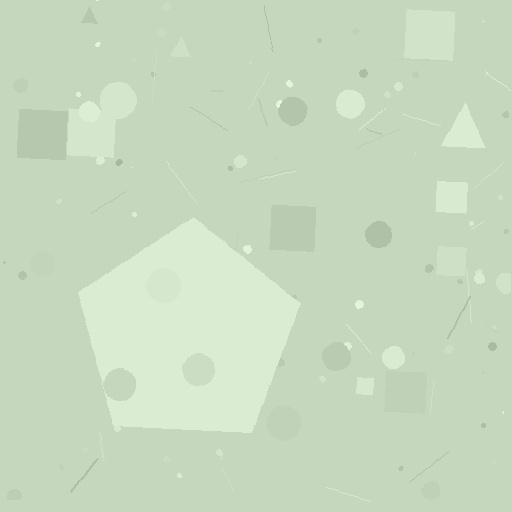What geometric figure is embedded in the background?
A pentagon is embedded in the background.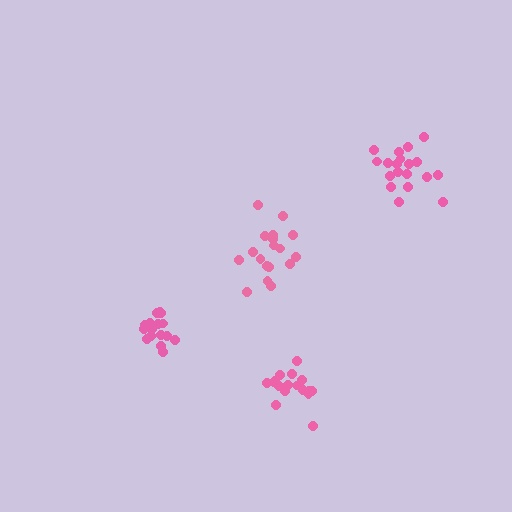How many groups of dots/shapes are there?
There are 4 groups.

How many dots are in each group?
Group 1: 19 dots, Group 2: 17 dots, Group 3: 17 dots, Group 4: 18 dots (71 total).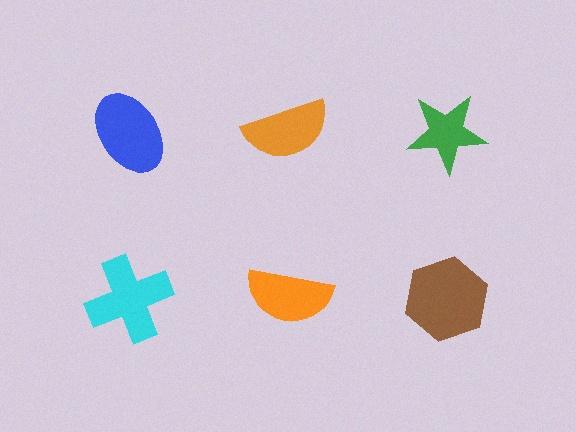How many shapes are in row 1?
3 shapes.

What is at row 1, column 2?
An orange semicircle.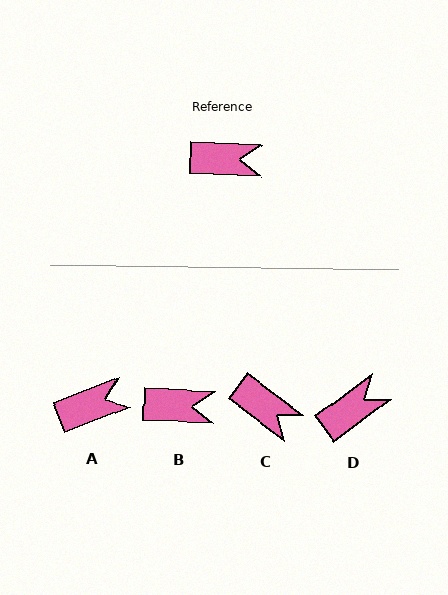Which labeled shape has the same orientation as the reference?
B.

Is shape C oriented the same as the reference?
No, it is off by about 34 degrees.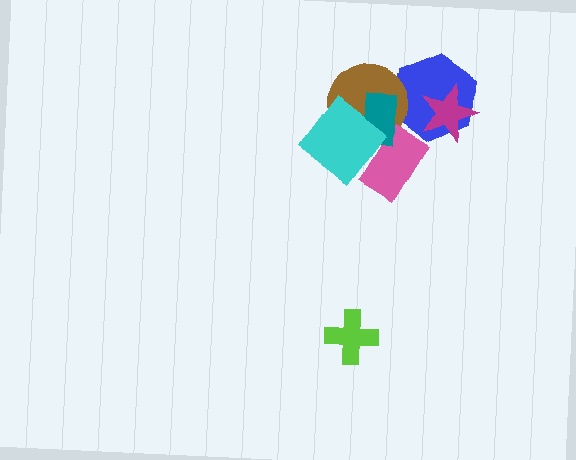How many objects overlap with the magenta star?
1 object overlaps with the magenta star.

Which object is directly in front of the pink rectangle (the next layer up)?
The teal rectangle is directly in front of the pink rectangle.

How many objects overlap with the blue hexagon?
3 objects overlap with the blue hexagon.